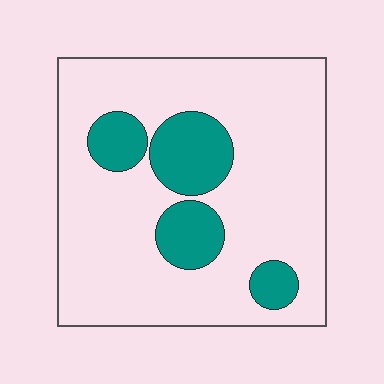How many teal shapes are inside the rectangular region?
4.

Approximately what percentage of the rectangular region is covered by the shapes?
Approximately 20%.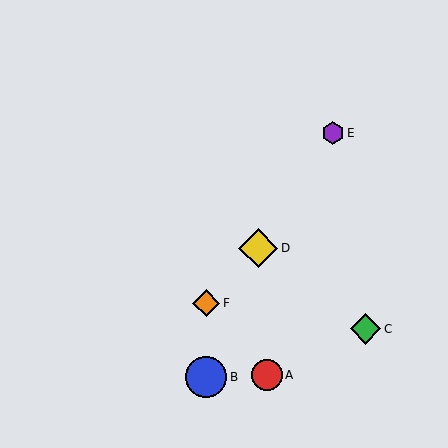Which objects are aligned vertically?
Objects B, F are aligned vertically.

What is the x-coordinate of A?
Object A is at x≈267.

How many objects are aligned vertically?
2 objects (B, F) are aligned vertically.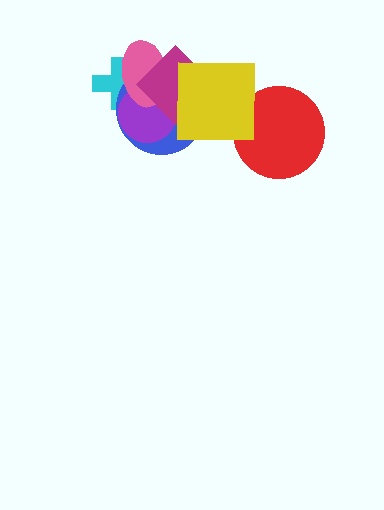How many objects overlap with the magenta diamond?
5 objects overlap with the magenta diamond.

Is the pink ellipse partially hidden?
Yes, it is partially covered by another shape.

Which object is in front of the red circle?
The yellow square is in front of the red circle.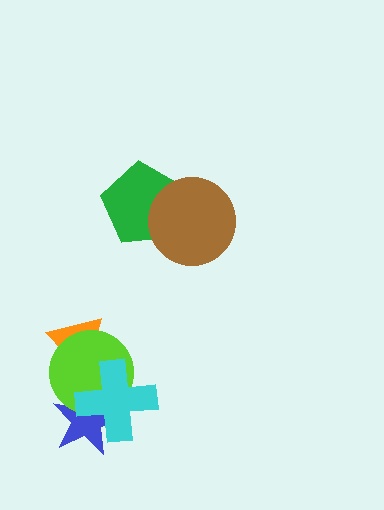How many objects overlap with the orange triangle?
1 object overlaps with the orange triangle.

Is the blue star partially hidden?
Yes, it is partially covered by another shape.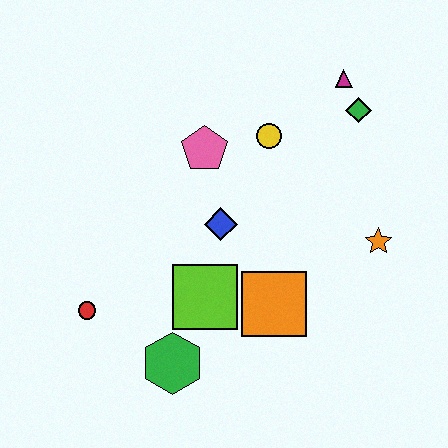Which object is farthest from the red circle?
The magenta triangle is farthest from the red circle.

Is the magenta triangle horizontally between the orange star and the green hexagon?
Yes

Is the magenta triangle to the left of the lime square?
No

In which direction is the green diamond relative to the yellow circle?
The green diamond is to the right of the yellow circle.